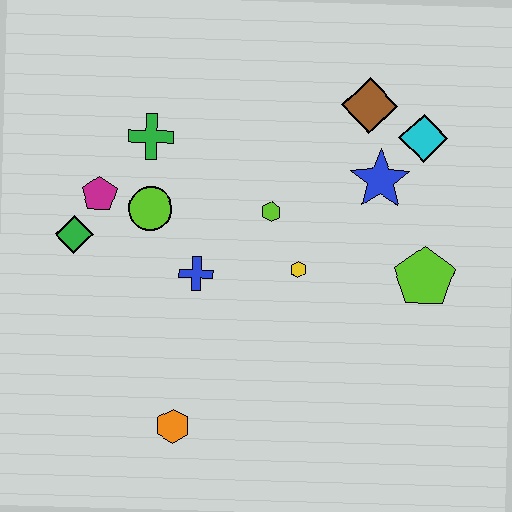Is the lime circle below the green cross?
Yes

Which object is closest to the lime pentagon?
The blue star is closest to the lime pentagon.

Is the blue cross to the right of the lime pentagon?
No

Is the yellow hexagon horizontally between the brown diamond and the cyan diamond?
No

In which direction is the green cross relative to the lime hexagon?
The green cross is to the left of the lime hexagon.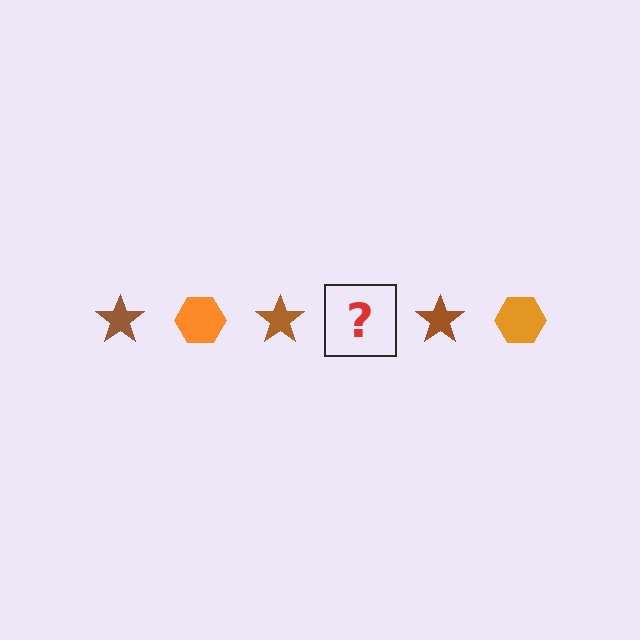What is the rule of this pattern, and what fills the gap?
The rule is that the pattern alternates between brown star and orange hexagon. The gap should be filled with an orange hexagon.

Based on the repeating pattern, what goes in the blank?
The blank should be an orange hexagon.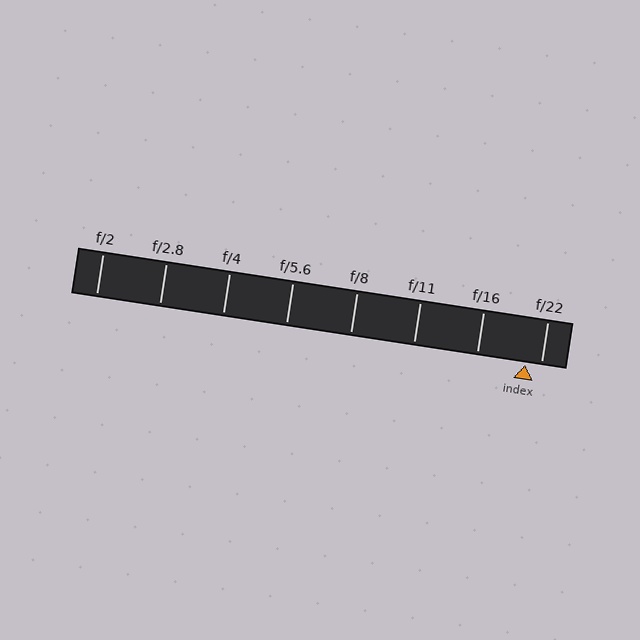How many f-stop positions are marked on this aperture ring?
There are 8 f-stop positions marked.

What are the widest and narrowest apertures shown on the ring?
The widest aperture shown is f/2 and the narrowest is f/22.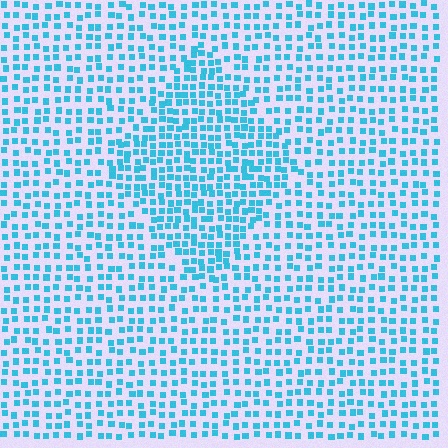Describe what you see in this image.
The image contains small cyan elements arranged at two different densities. A diamond-shaped region is visible where the elements are more densely packed than the surrounding area.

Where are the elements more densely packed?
The elements are more densely packed inside the diamond boundary.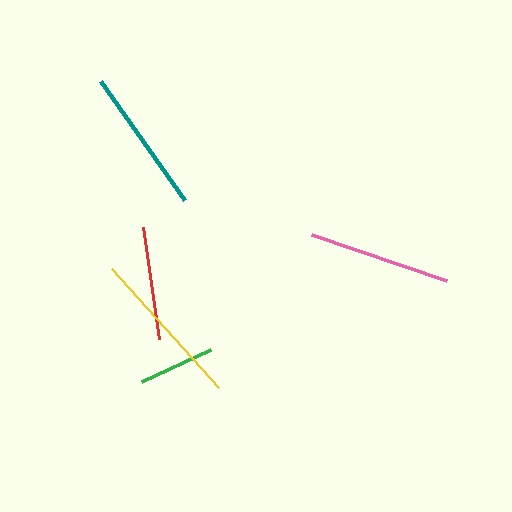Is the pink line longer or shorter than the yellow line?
The yellow line is longer than the pink line.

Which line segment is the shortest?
The green line is the shortest at approximately 77 pixels.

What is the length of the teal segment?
The teal segment is approximately 146 pixels long.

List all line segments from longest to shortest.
From longest to shortest: yellow, teal, pink, red, green.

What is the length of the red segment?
The red segment is approximately 113 pixels long.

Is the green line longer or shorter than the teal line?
The teal line is longer than the green line.